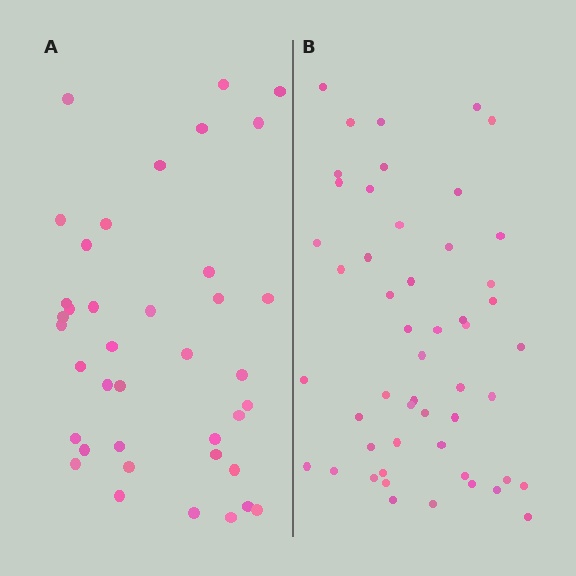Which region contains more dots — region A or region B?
Region B (the right region) has more dots.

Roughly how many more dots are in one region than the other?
Region B has roughly 12 or so more dots than region A.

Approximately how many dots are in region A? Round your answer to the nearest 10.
About 40 dots. (The exact count is 39, which rounds to 40.)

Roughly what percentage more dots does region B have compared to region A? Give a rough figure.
About 30% more.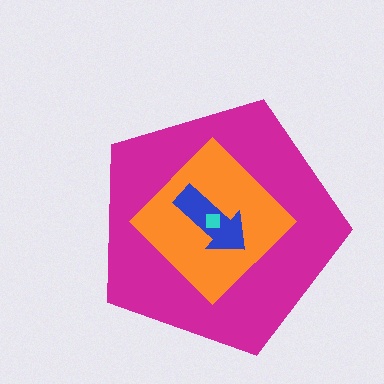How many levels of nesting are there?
4.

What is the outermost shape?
The magenta pentagon.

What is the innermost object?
The cyan square.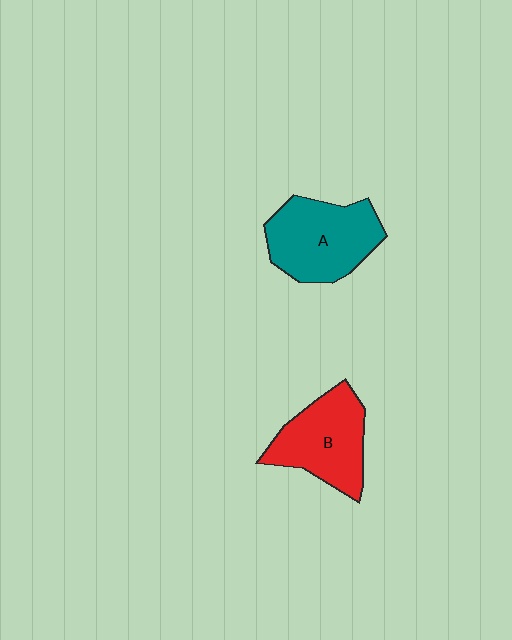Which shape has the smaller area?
Shape B (red).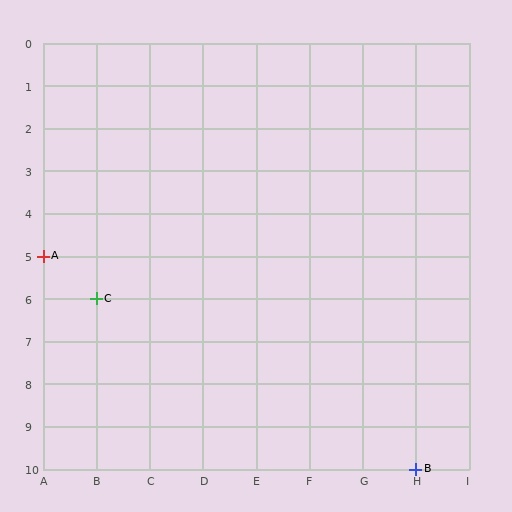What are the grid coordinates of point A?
Point A is at grid coordinates (A, 5).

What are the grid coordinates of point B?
Point B is at grid coordinates (H, 10).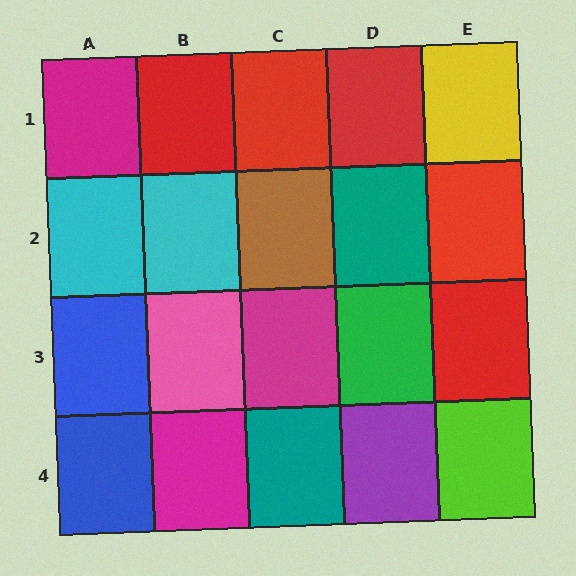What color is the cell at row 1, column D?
Red.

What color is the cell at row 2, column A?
Cyan.